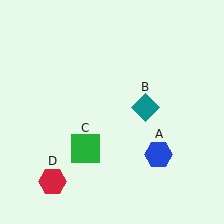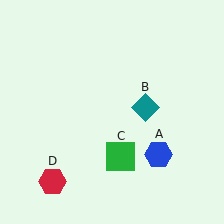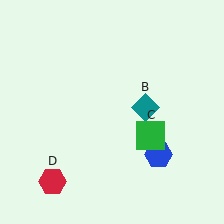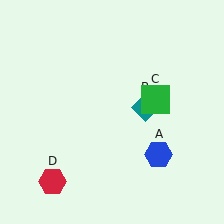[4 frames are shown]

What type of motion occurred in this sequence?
The green square (object C) rotated counterclockwise around the center of the scene.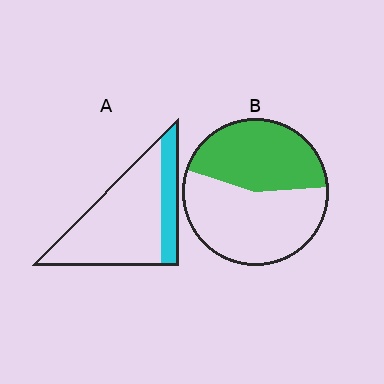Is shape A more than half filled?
No.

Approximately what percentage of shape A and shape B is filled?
A is approximately 25% and B is approximately 45%.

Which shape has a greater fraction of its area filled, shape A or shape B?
Shape B.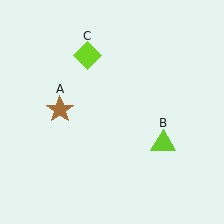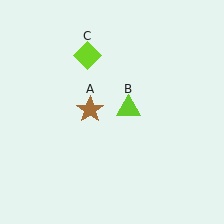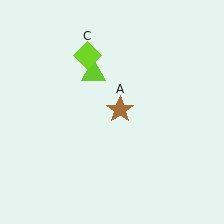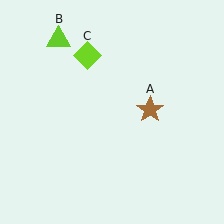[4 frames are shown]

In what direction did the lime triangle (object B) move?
The lime triangle (object B) moved up and to the left.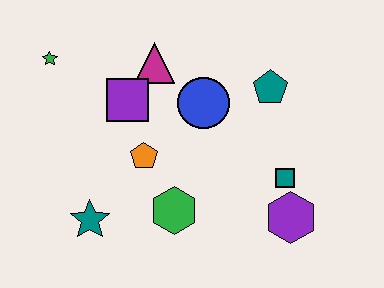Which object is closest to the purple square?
The magenta triangle is closest to the purple square.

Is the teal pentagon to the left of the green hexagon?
No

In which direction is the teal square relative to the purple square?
The teal square is to the right of the purple square.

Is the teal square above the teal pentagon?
No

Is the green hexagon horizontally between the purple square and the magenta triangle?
No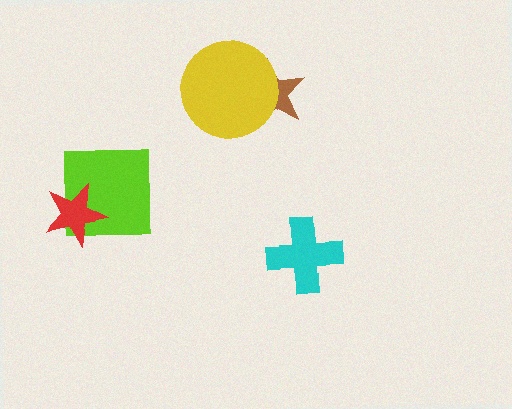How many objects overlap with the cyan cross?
0 objects overlap with the cyan cross.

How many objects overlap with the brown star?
1 object overlaps with the brown star.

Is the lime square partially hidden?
Yes, it is partially covered by another shape.